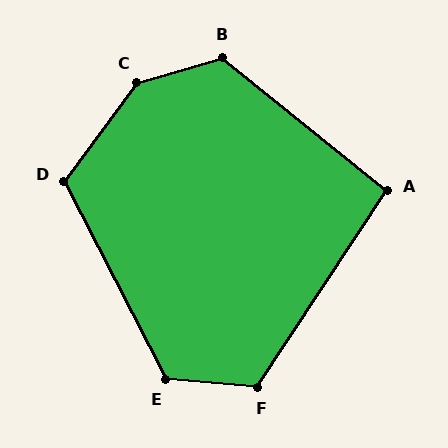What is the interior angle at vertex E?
Approximately 122 degrees (obtuse).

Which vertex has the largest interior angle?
C, at approximately 143 degrees.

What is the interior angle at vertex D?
Approximately 116 degrees (obtuse).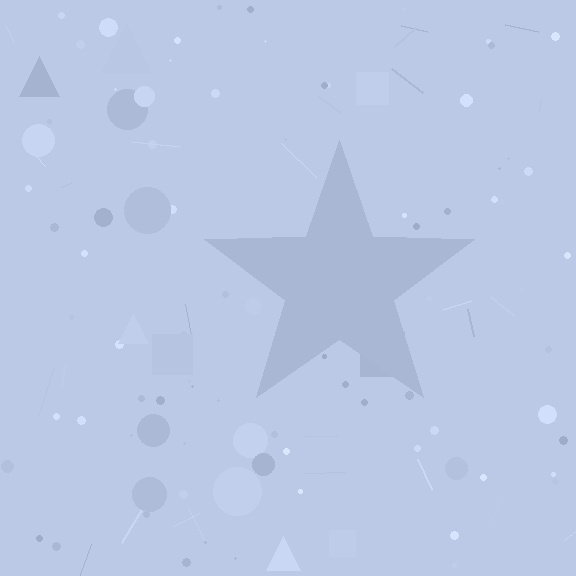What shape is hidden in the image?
A star is hidden in the image.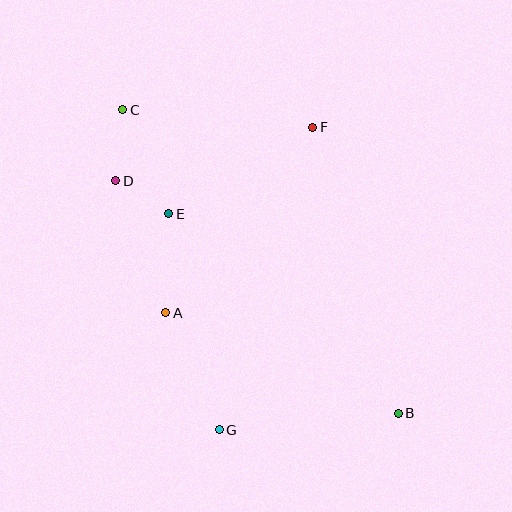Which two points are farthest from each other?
Points B and C are farthest from each other.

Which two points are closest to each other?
Points D and E are closest to each other.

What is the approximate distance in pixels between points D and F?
The distance between D and F is approximately 205 pixels.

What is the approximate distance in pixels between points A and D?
The distance between A and D is approximately 141 pixels.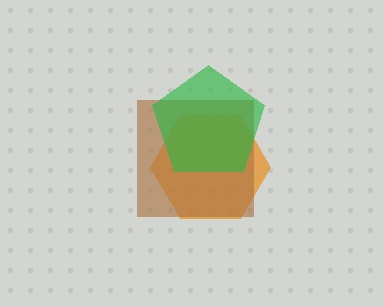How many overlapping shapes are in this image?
There are 3 overlapping shapes in the image.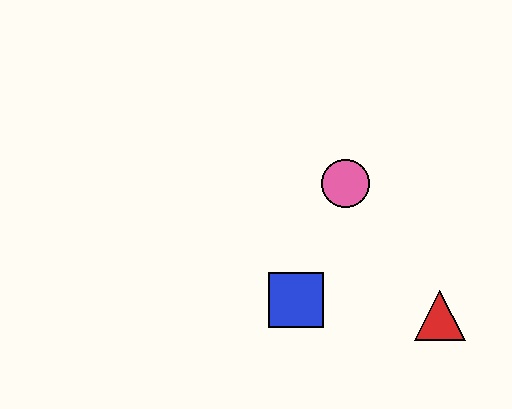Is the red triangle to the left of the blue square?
No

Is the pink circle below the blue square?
No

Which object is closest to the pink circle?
The blue square is closest to the pink circle.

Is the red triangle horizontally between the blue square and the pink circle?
No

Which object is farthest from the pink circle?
The red triangle is farthest from the pink circle.